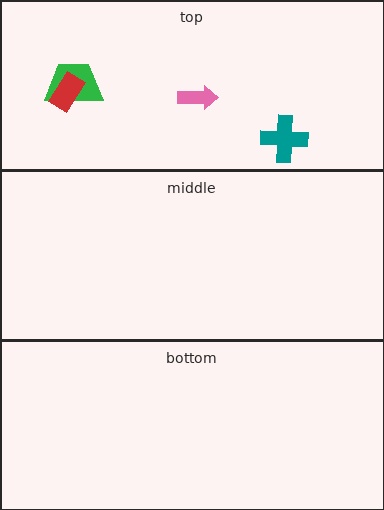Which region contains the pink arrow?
The top region.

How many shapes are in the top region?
4.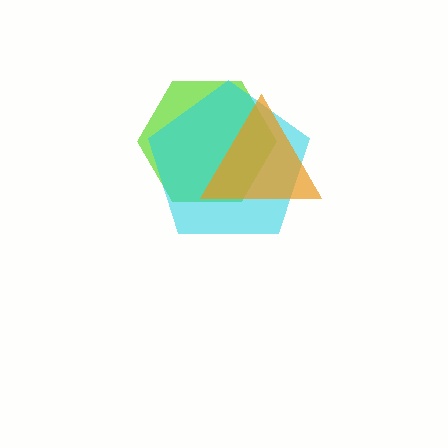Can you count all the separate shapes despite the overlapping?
Yes, there are 3 separate shapes.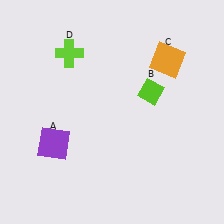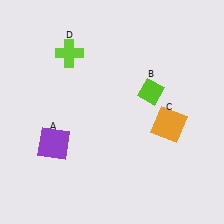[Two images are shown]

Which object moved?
The orange square (C) moved down.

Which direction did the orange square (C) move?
The orange square (C) moved down.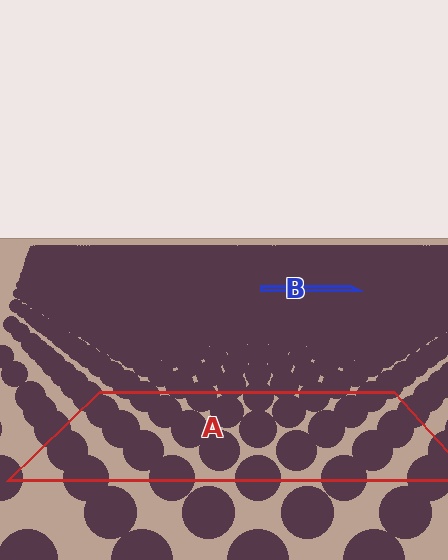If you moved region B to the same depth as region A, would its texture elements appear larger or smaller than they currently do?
They would appear larger. At a closer depth, the same texture elements are projected at a bigger on-screen size.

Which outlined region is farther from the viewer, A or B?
Region B is farther from the viewer — the texture elements inside it appear smaller and more densely packed.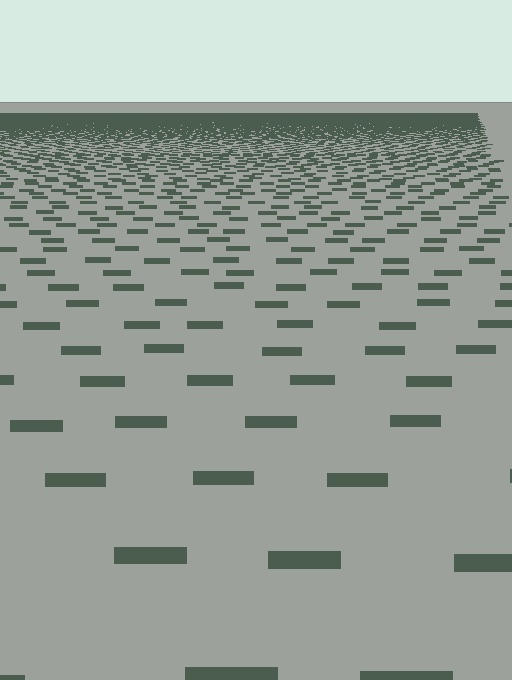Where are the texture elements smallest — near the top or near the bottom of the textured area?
Near the top.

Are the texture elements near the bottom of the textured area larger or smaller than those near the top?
Larger. Near the bottom, elements are closer to the viewer and appear at a bigger on-screen size.